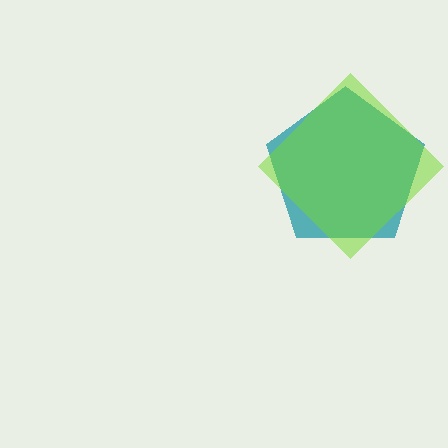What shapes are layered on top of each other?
The layered shapes are: a teal pentagon, a lime diamond.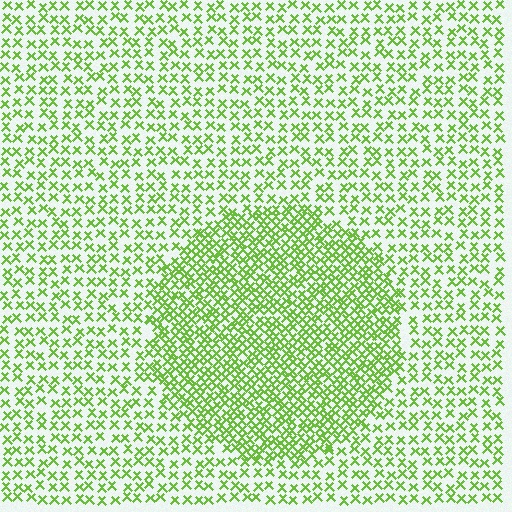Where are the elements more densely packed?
The elements are more densely packed inside the circle boundary.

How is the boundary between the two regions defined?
The boundary is defined by a change in element density (approximately 2.0x ratio). All elements are the same color, size, and shape.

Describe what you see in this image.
The image contains small lime elements arranged at two different densities. A circle-shaped region is visible where the elements are more densely packed than the surrounding area.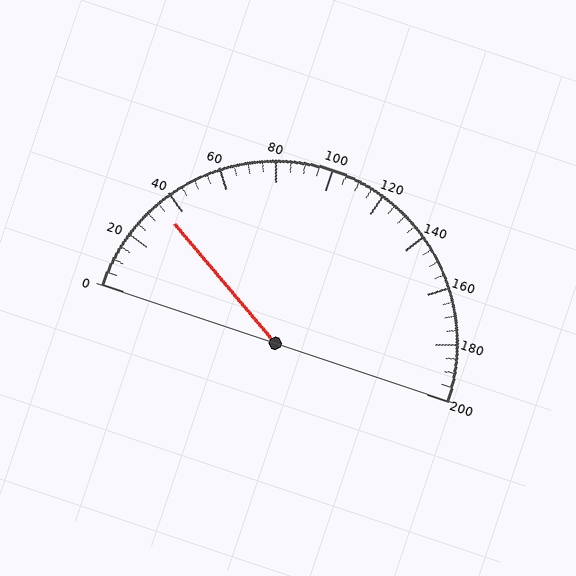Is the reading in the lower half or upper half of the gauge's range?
The reading is in the lower half of the range (0 to 200).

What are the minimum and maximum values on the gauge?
The gauge ranges from 0 to 200.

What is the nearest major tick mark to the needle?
The nearest major tick mark is 40.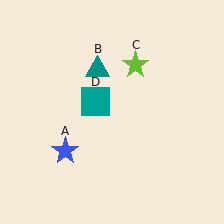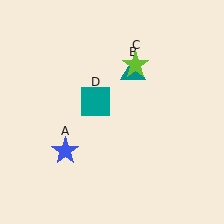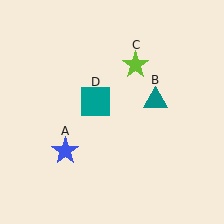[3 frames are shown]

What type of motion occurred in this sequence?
The teal triangle (object B) rotated clockwise around the center of the scene.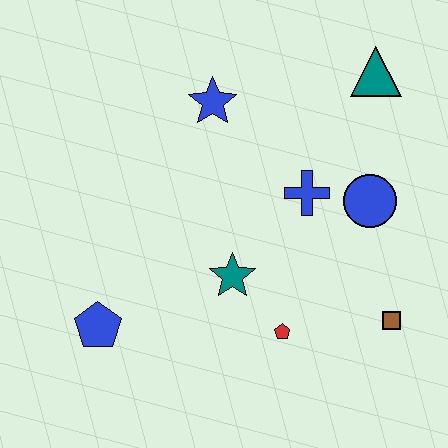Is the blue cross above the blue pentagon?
Yes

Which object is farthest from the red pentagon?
The teal triangle is farthest from the red pentagon.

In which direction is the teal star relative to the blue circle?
The teal star is to the left of the blue circle.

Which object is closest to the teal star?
The red pentagon is closest to the teal star.